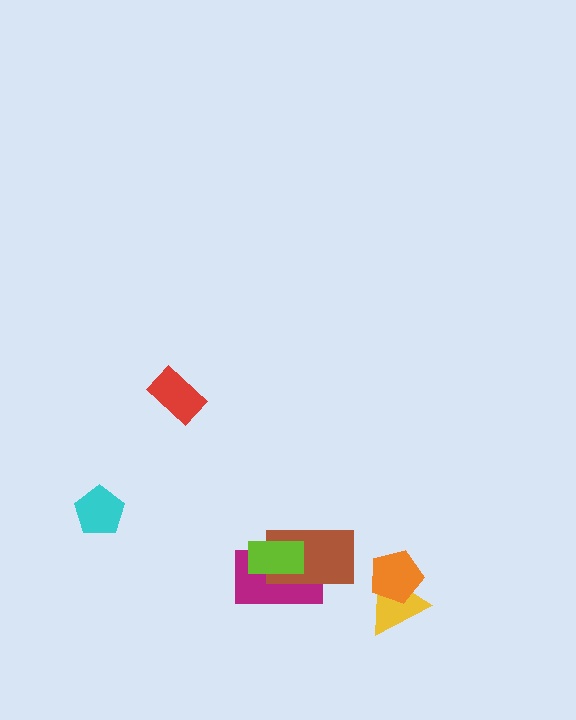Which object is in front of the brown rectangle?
The lime rectangle is in front of the brown rectangle.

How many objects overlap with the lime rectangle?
2 objects overlap with the lime rectangle.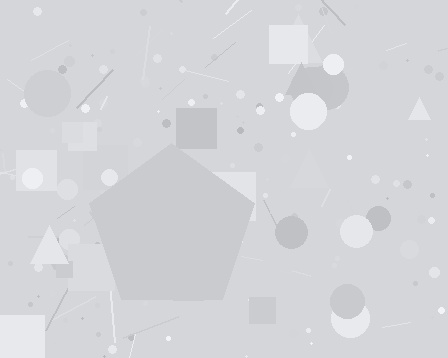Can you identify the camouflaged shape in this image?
The camouflaged shape is a pentagon.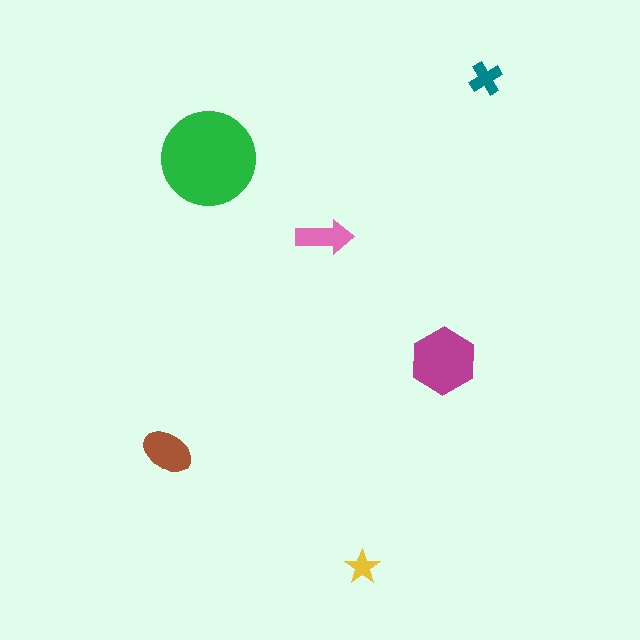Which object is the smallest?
The yellow star.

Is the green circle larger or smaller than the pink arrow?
Larger.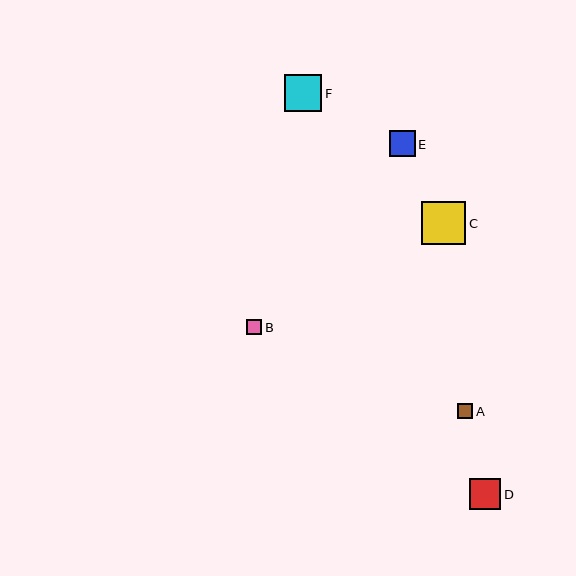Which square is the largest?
Square C is the largest with a size of approximately 44 pixels.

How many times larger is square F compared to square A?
Square F is approximately 2.4 times the size of square A.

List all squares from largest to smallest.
From largest to smallest: C, F, D, E, A, B.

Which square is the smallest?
Square B is the smallest with a size of approximately 15 pixels.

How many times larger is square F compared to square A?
Square F is approximately 2.4 times the size of square A.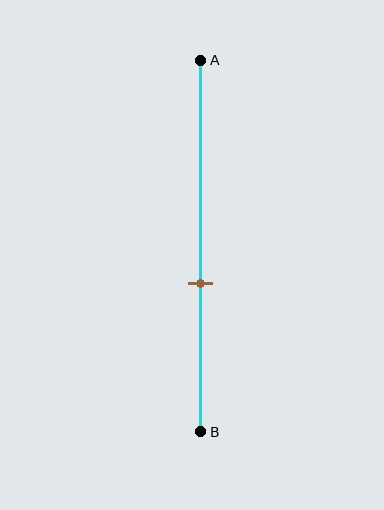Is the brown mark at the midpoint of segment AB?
No, the mark is at about 60% from A, not at the 50% midpoint.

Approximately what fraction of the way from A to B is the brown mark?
The brown mark is approximately 60% of the way from A to B.